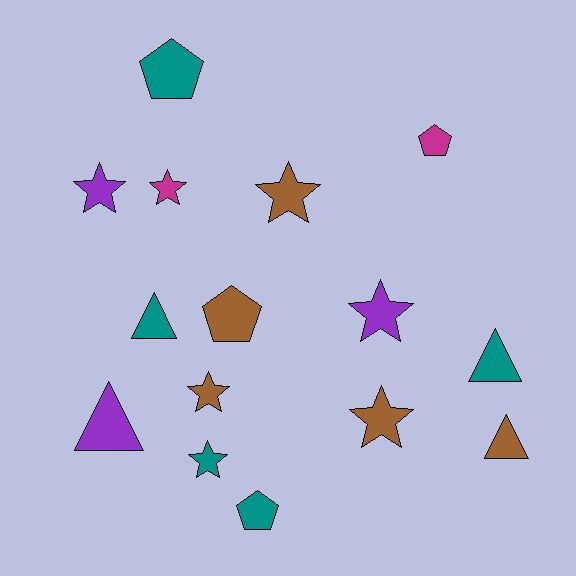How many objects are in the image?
There are 15 objects.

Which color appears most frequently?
Brown, with 5 objects.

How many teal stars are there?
There is 1 teal star.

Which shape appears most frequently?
Star, with 7 objects.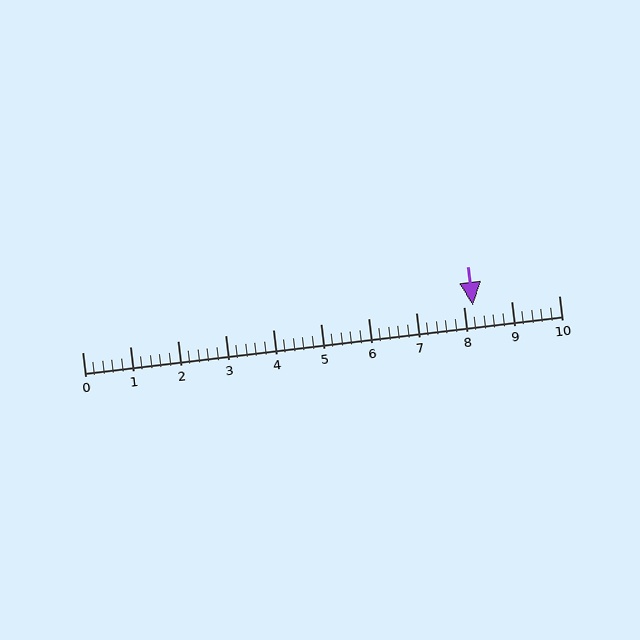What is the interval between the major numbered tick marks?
The major tick marks are spaced 1 units apart.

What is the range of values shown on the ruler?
The ruler shows values from 0 to 10.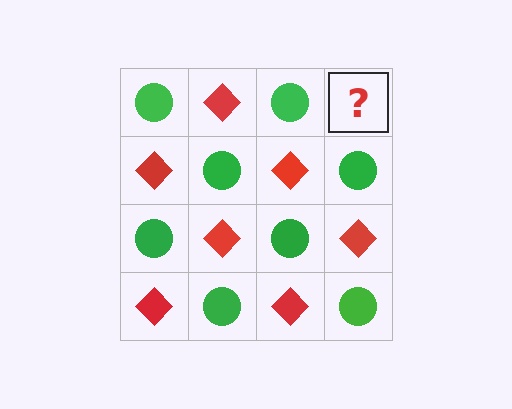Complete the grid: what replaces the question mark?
The question mark should be replaced with a red diamond.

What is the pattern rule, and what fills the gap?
The rule is that it alternates green circle and red diamond in a checkerboard pattern. The gap should be filled with a red diamond.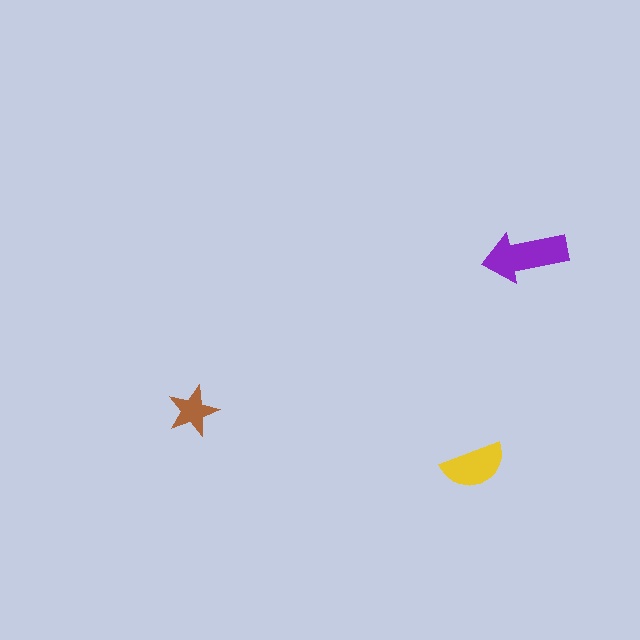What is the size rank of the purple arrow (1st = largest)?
1st.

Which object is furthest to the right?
The purple arrow is rightmost.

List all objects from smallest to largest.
The brown star, the yellow semicircle, the purple arrow.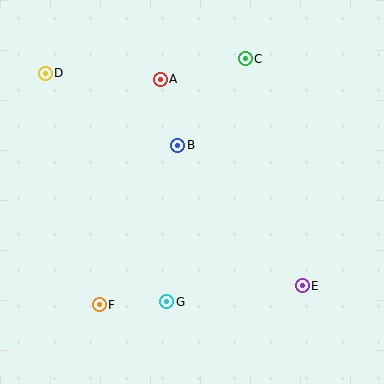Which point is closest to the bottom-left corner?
Point F is closest to the bottom-left corner.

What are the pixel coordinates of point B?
Point B is at (178, 145).